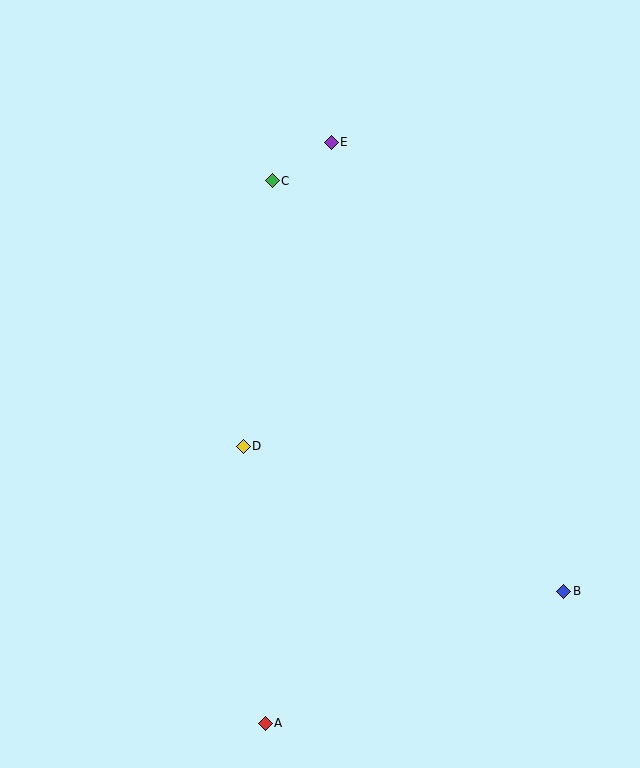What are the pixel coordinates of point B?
Point B is at (564, 591).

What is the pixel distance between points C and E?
The distance between C and E is 71 pixels.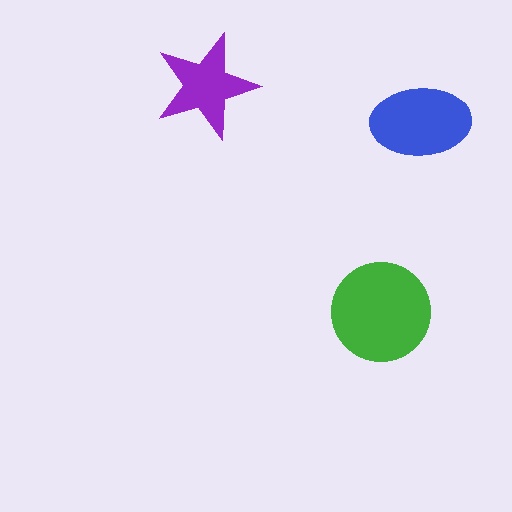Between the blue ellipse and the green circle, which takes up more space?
The green circle.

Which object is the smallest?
The purple star.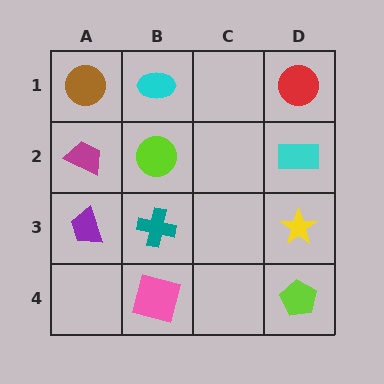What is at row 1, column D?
A red circle.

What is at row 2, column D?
A cyan rectangle.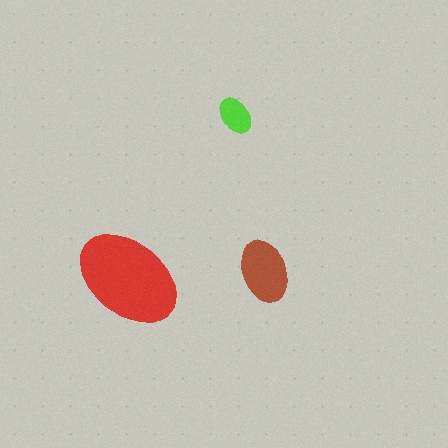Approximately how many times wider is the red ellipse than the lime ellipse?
About 3 times wider.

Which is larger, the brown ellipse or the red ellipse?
The red one.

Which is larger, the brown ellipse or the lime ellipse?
The brown one.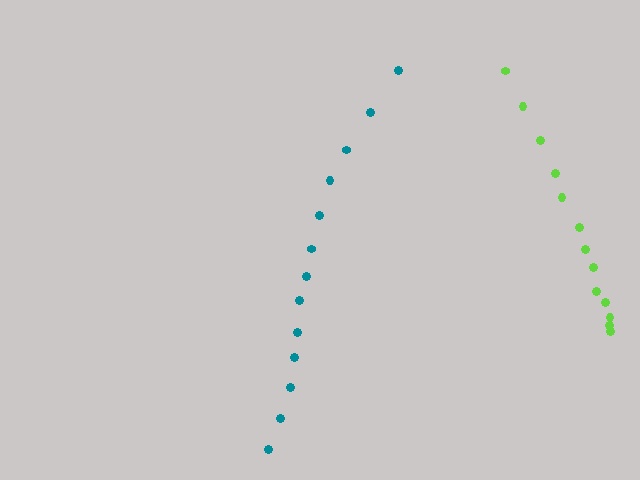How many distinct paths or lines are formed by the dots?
There are 2 distinct paths.